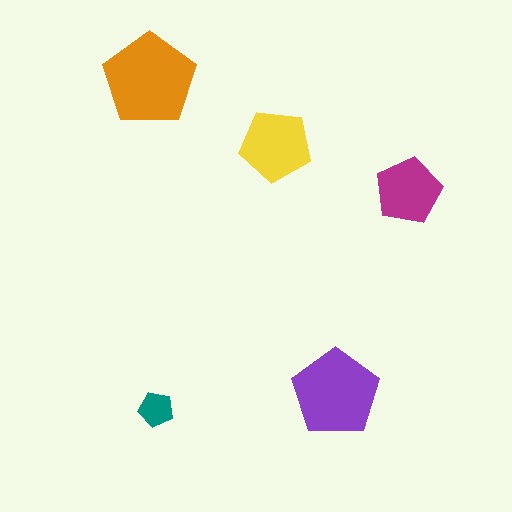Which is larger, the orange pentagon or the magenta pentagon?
The orange one.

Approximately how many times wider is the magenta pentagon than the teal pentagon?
About 2 times wider.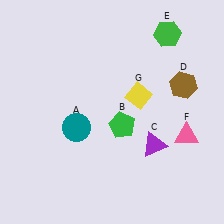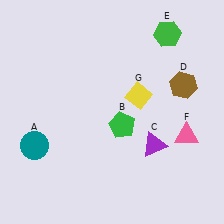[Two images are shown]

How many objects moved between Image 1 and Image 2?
1 object moved between the two images.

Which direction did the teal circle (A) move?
The teal circle (A) moved left.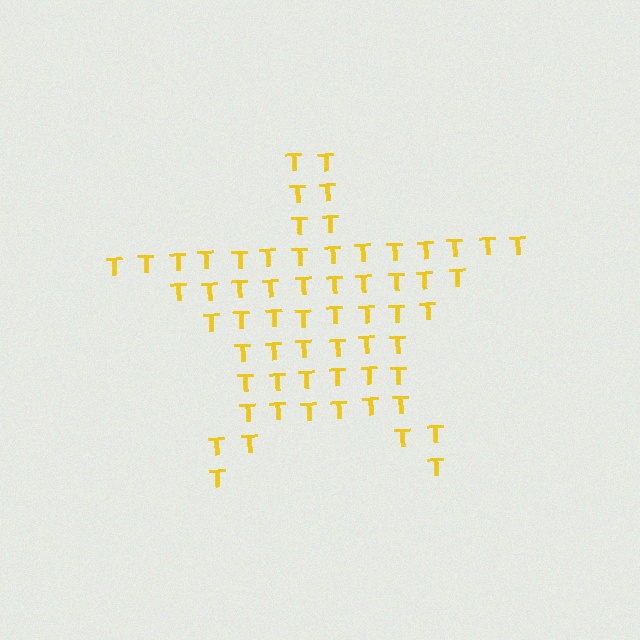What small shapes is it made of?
It is made of small letter T's.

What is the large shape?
The large shape is a star.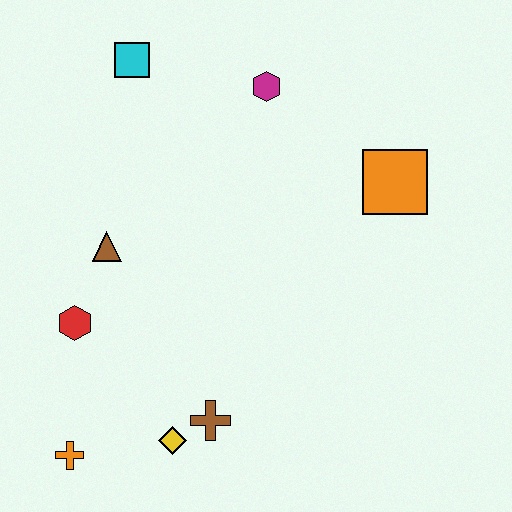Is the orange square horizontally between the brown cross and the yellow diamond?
No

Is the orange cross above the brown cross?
No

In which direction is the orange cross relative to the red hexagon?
The orange cross is below the red hexagon.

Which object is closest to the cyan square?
The magenta hexagon is closest to the cyan square.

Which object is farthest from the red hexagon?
The orange square is farthest from the red hexagon.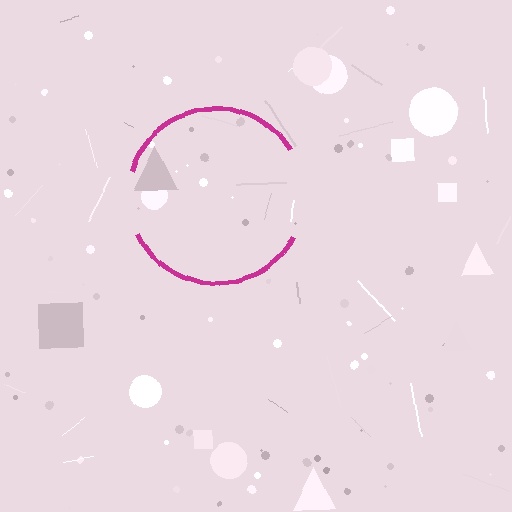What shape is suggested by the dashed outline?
The dashed outline suggests a circle.